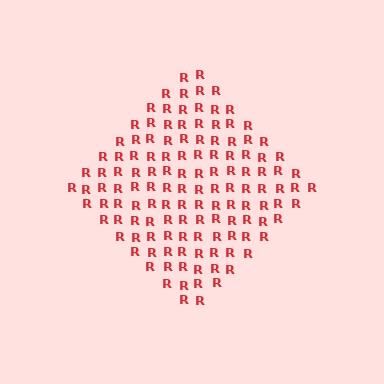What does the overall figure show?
The overall figure shows a diamond.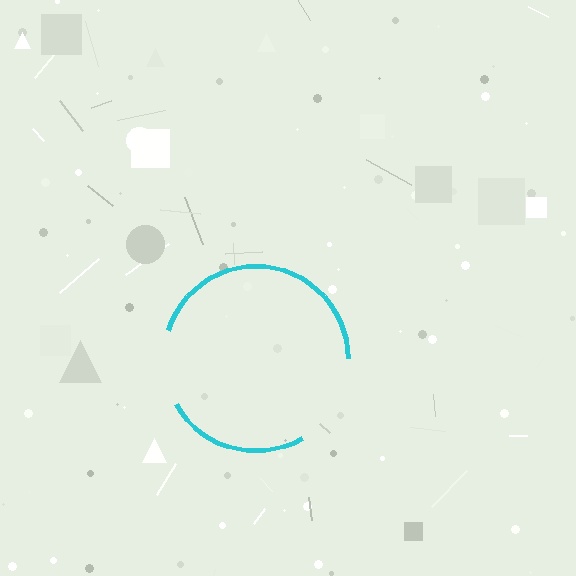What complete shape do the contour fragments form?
The contour fragments form a circle.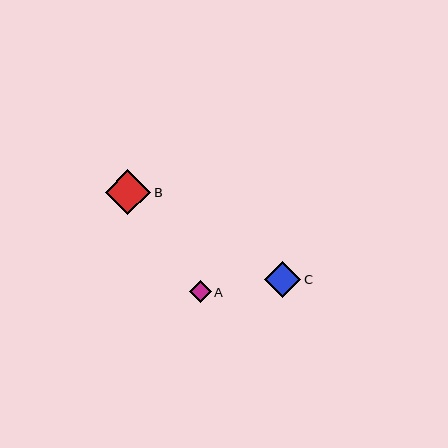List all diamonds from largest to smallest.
From largest to smallest: B, C, A.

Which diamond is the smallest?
Diamond A is the smallest with a size of approximately 22 pixels.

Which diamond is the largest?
Diamond B is the largest with a size of approximately 45 pixels.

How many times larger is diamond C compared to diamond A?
Diamond C is approximately 1.7 times the size of diamond A.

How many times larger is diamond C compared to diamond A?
Diamond C is approximately 1.7 times the size of diamond A.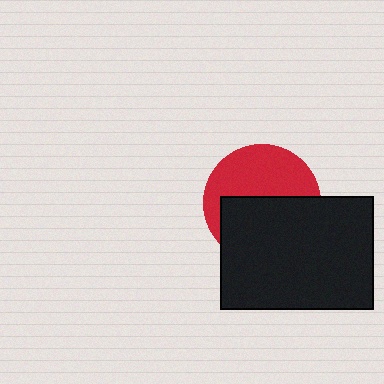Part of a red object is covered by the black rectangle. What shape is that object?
It is a circle.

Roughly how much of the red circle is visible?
About half of it is visible (roughly 47%).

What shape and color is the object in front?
The object in front is a black rectangle.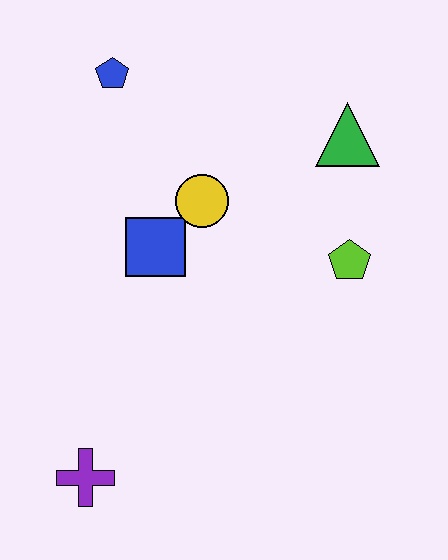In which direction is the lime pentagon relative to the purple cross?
The lime pentagon is to the right of the purple cross.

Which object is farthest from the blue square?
The purple cross is farthest from the blue square.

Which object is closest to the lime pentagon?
The green triangle is closest to the lime pentagon.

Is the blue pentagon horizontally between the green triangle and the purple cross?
Yes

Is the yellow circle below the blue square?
No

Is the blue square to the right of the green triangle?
No